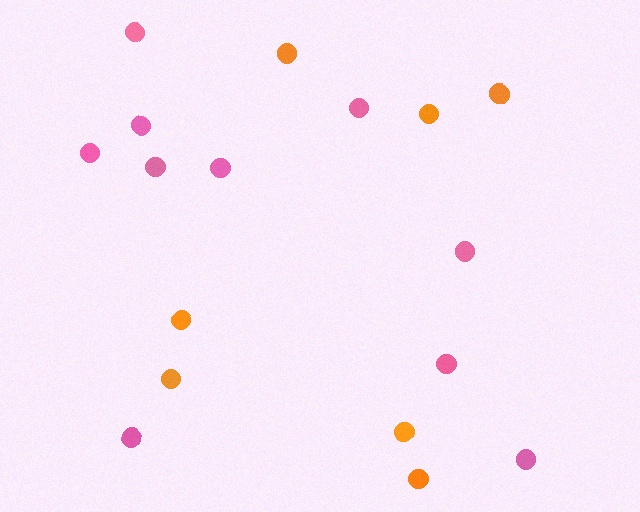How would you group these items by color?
There are 2 groups: one group of pink circles (10) and one group of orange circles (7).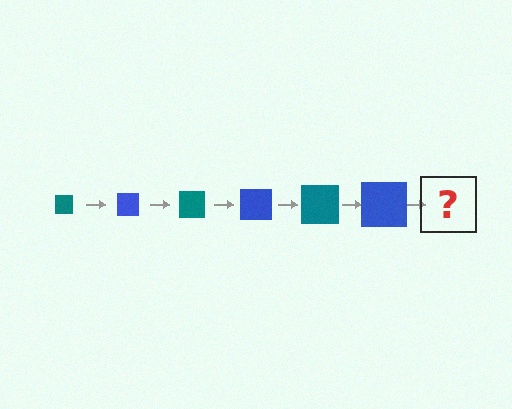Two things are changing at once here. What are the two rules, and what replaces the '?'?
The two rules are that the square grows larger each step and the color cycles through teal and blue. The '?' should be a teal square, larger than the previous one.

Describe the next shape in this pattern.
It should be a teal square, larger than the previous one.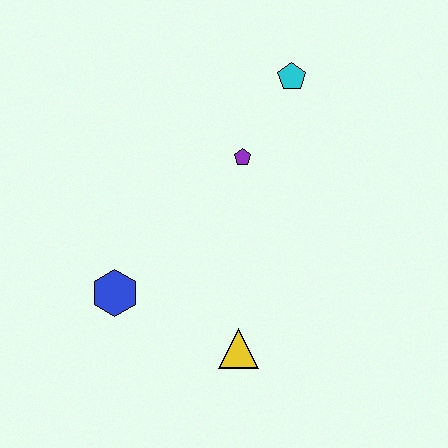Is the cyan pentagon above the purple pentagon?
Yes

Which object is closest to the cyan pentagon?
The purple pentagon is closest to the cyan pentagon.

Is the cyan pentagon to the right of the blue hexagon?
Yes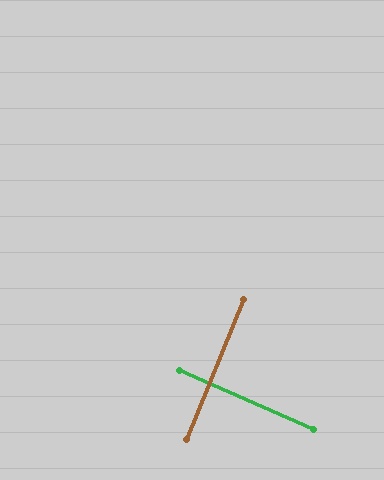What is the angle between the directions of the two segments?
Approximately 88 degrees.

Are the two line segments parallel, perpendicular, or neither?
Perpendicular — they meet at approximately 88°.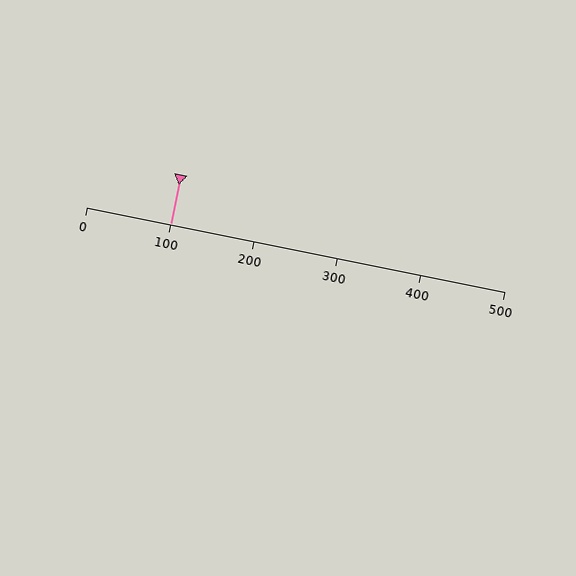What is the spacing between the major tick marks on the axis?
The major ticks are spaced 100 apart.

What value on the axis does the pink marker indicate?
The marker indicates approximately 100.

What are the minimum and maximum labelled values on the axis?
The axis runs from 0 to 500.